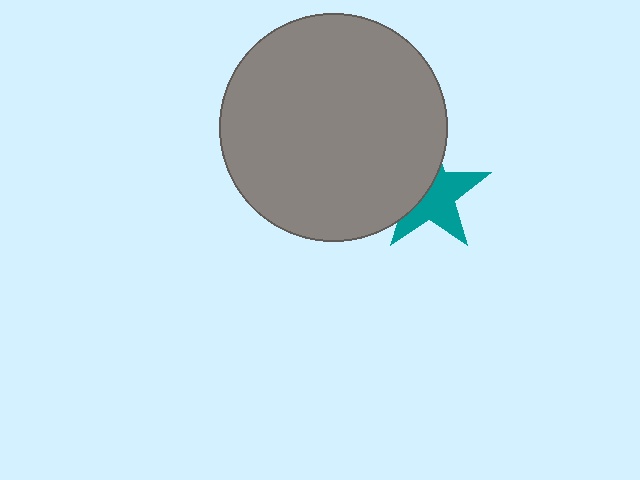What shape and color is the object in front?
The object in front is a gray circle.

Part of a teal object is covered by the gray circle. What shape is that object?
It is a star.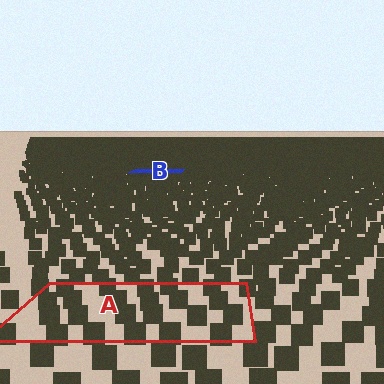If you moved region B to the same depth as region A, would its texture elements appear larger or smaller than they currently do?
They would appear larger. At a closer depth, the same texture elements are projected at a bigger on-screen size.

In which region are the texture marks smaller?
The texture marks are smaller in region B, because it is farther away.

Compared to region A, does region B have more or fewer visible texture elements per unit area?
Region B has more texture elements per unit area — they are packed more densely because it is farther away.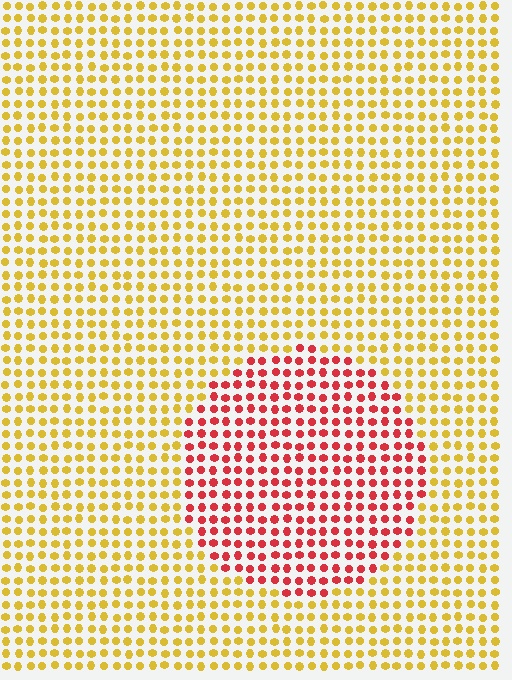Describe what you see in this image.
The image is filled with small yellow elements in a uniform arrangement. A circle-shaped region is visible where the elements are tinted to a slightly different hue, forming a subtle color boundary.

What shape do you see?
I see a circle.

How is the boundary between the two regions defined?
The boundary is defined purely by a slight shift in hue (about 55 degrees). Spacing, size, and orientation are identical on both sides.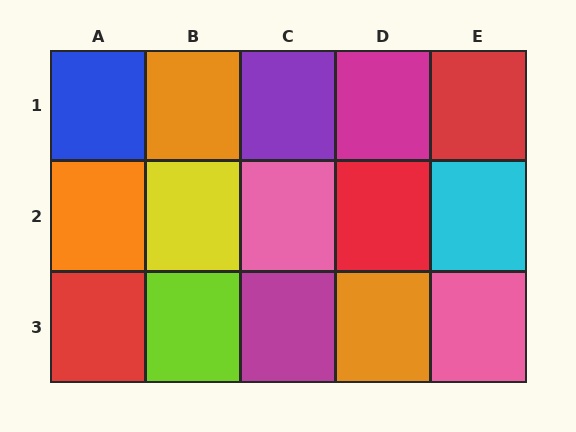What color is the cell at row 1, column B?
Orange.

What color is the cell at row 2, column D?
Red.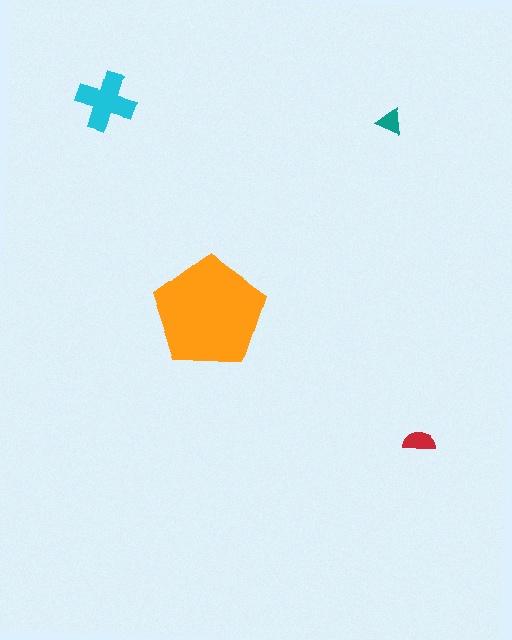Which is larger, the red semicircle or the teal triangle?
The red semicircle.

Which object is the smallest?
The teal triangle.